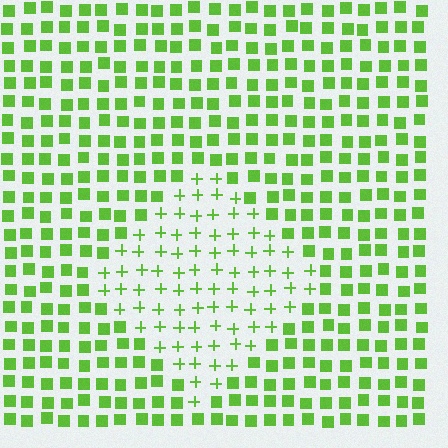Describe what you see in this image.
The image is filled with small lime elements arranged in a uniform grid. A diamond-shaped region contains plus signs, while the surrounding area contains squares. The boundary is defined purely by the change in element shape.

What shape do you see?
I see a diamond.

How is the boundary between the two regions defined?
The boundary is defined by a change in element shape: plus signs inside vs. squares outside. All elements share the same color and spacing.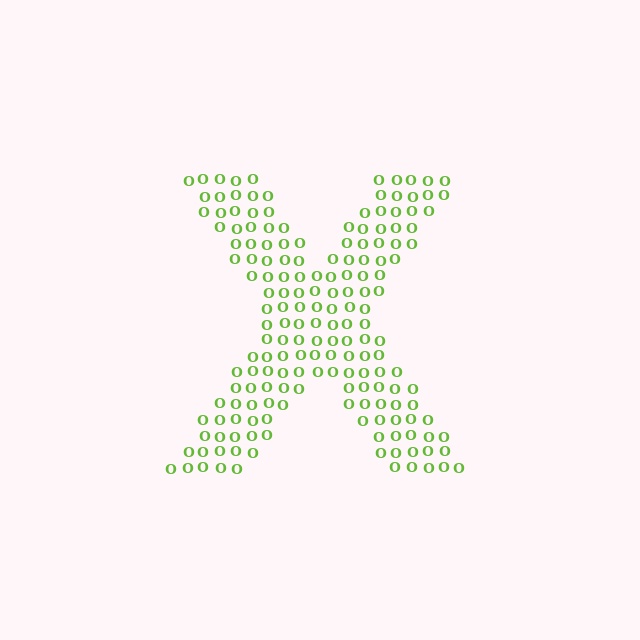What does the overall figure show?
The overall figure shows the letter X.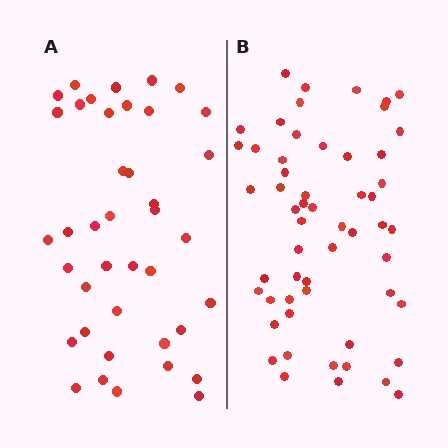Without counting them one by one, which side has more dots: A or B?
Region B (the right region) has more dots.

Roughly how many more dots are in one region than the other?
Region B has approximately 15 more dots than region A.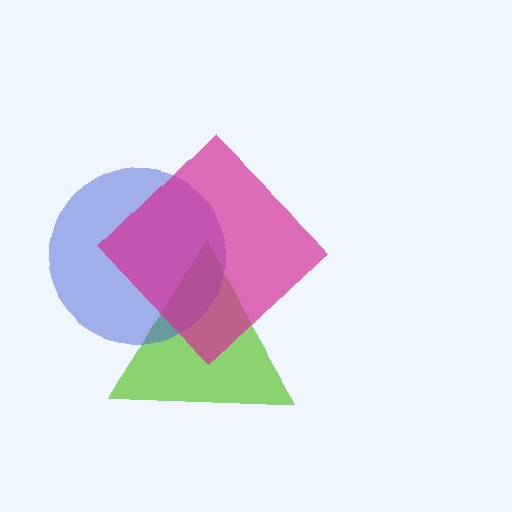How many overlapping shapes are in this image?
There are 3 overlapping shapes in the image.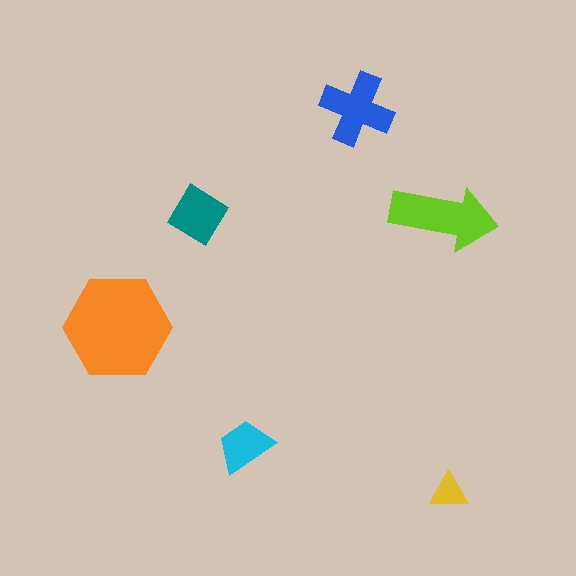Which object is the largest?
The orange hexagon.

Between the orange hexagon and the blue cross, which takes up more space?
The orange hexagon.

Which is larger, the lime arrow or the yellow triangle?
The lime arrow.